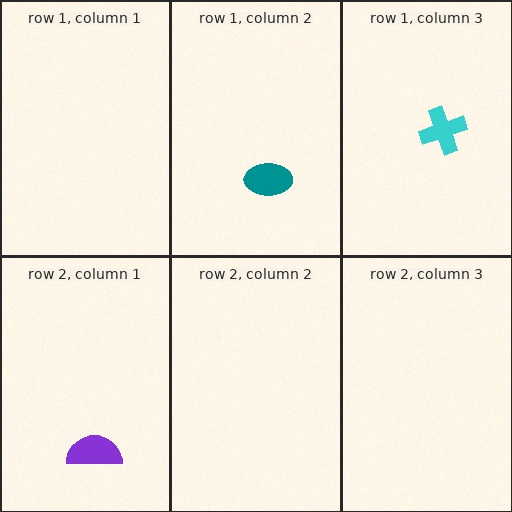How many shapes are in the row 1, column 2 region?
1.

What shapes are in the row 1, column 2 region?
The teal ellipse.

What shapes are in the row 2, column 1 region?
The purple semicircle.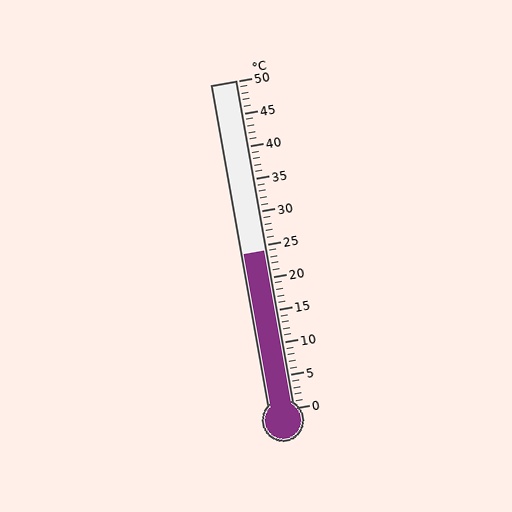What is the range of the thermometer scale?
The thermometer scale ranges from 0°C to 50°C.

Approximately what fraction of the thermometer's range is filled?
The thermometer is filled to approximately 50% of its range.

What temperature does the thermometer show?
The thermometer shows approximately 24°C.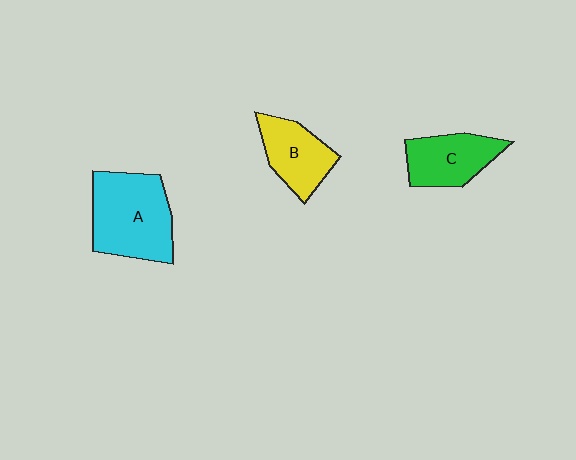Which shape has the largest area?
Shape A (cyan).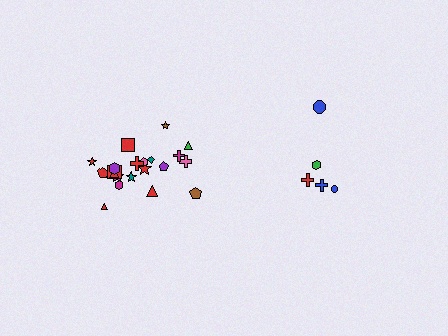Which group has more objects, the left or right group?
The left group.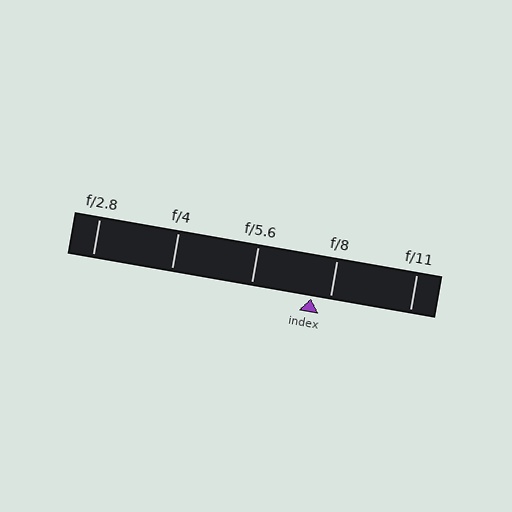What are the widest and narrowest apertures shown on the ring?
The widest aperture shown is f/2.8 and the narrowest is f/11.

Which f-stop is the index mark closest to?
The index mark is closest to f/8.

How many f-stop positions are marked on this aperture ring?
There are 5 f-stop positions marked.